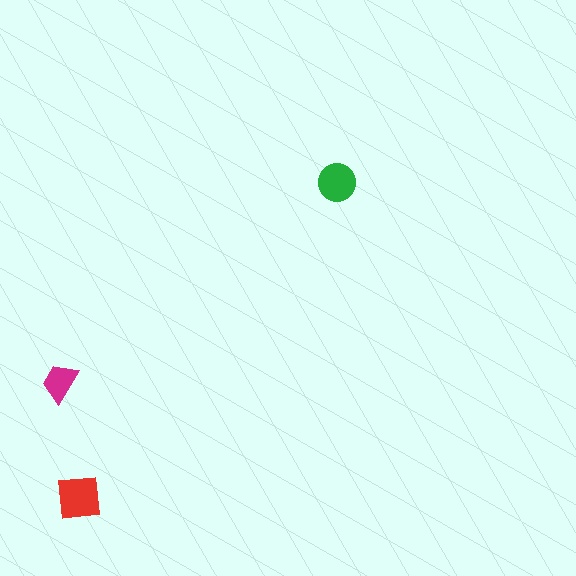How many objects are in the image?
There are 3 objects in the image.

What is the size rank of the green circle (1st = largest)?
2nd.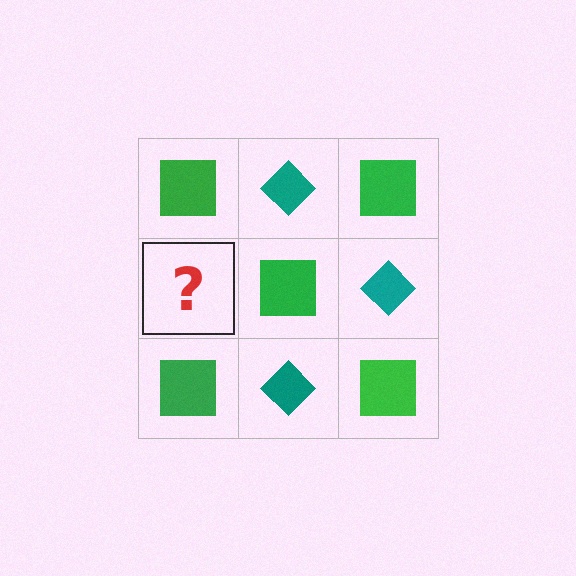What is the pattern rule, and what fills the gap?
The rule is that it alternates green square and teal diamond in a checkerboard pattern. The gap should be filled with a teal diamond.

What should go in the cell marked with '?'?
The missing cell should contain a teal diamond.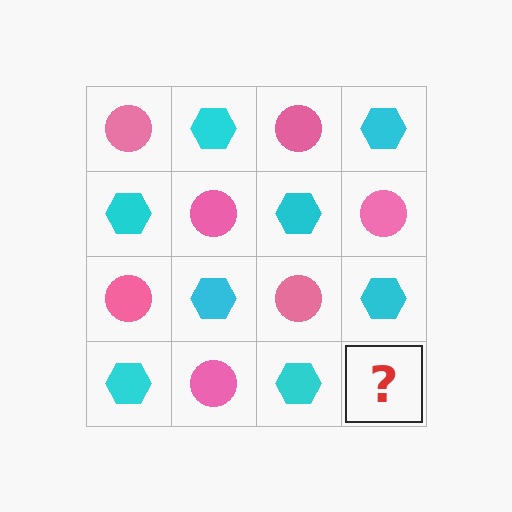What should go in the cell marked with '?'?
The missing cell should contain a pink circle.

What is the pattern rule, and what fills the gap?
The rule is that it alternates pink circle and cyan hexagon in a checkerboard pattern. The gap should be filled with a pink circle.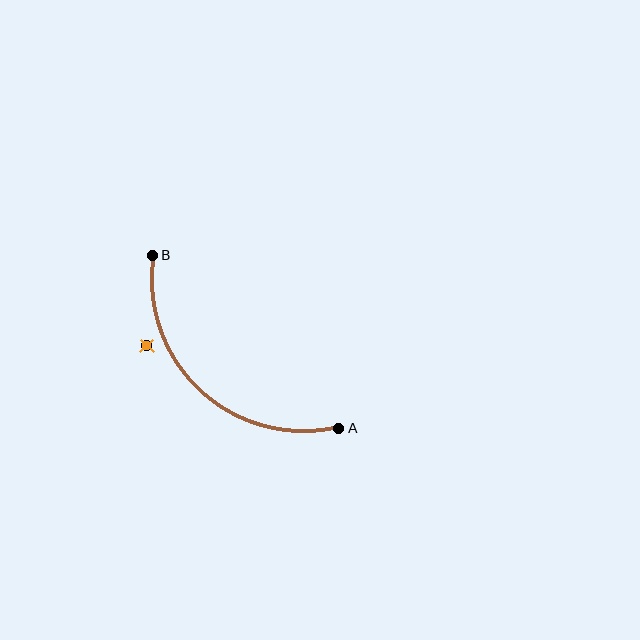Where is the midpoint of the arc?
The arc midpoint is the point on the curve farthest from the straight line joining A and B. It sits below and to the left of that line.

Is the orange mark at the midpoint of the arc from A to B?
No — the orange mark does not lie on the arc at all. It sits slightly outside the curve.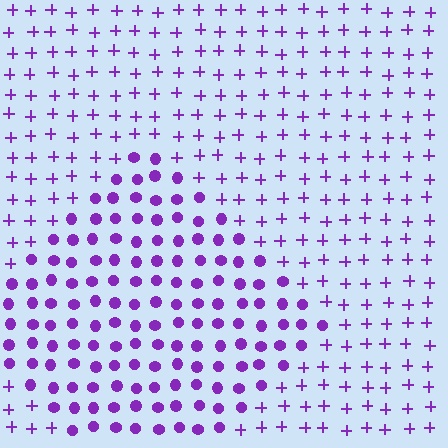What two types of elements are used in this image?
The image uses circles inside the diamond region and plus signs outside it.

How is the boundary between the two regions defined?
The boundary is defined by a change in element shape: circles inside vs. plus signs outside. All elements share the same color and spacing.